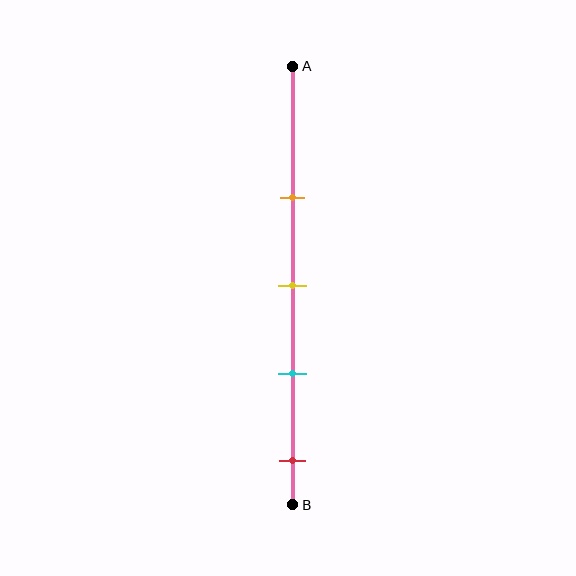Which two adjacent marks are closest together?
The yellow and cyan marks are the closest adjacent pair.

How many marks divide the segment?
There are 4 marks dividing the segment.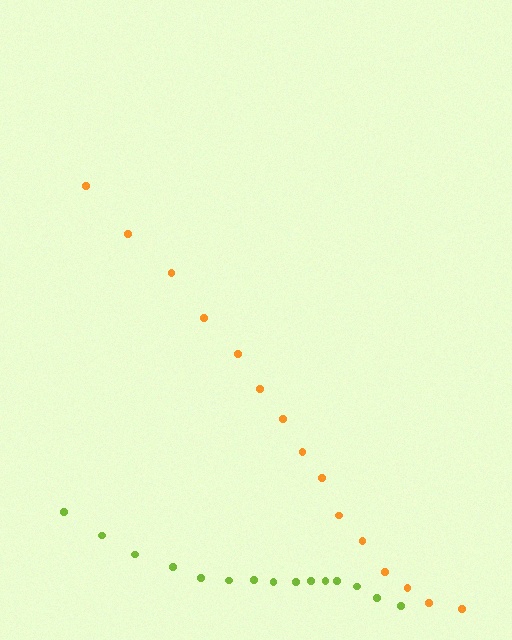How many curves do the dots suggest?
There are 2 distinct paths.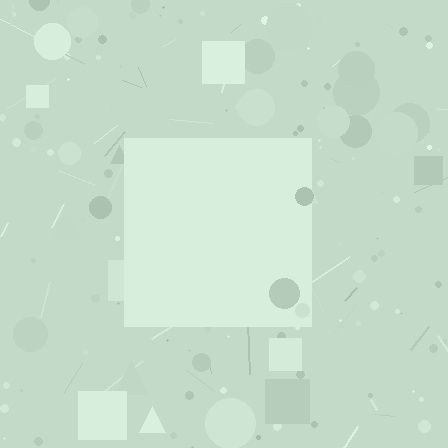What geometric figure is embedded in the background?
A square is embedded in the background.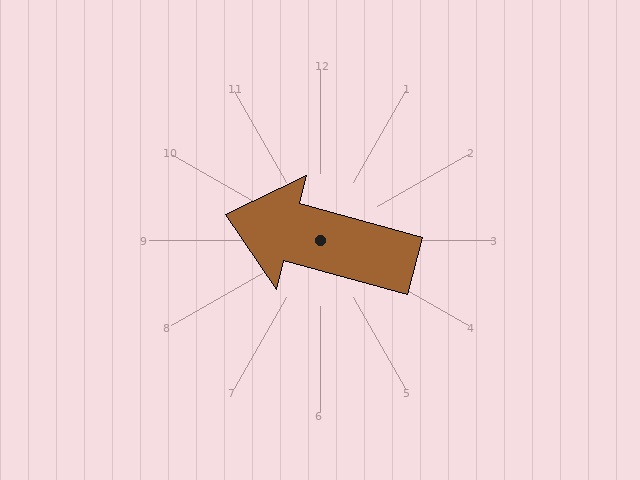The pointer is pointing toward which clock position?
Roughly 10 o'clock.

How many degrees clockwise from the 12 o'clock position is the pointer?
Approximately 285 degrees.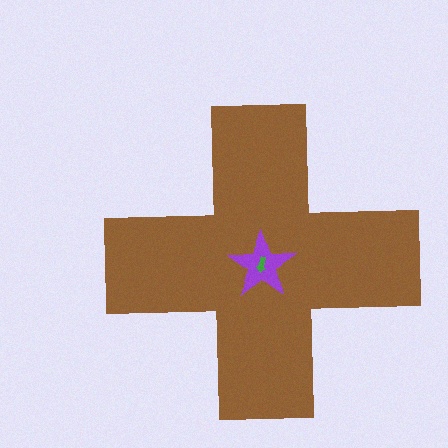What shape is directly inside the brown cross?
The purple star.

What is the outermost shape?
The brown cross.